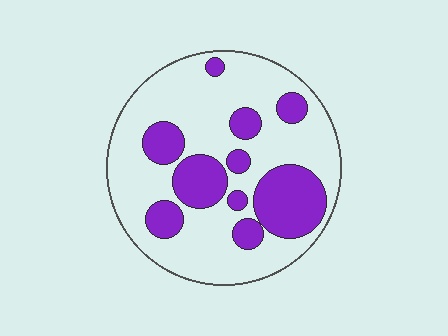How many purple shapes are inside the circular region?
10.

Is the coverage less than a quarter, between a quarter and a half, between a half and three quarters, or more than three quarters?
Between a quarter and a half.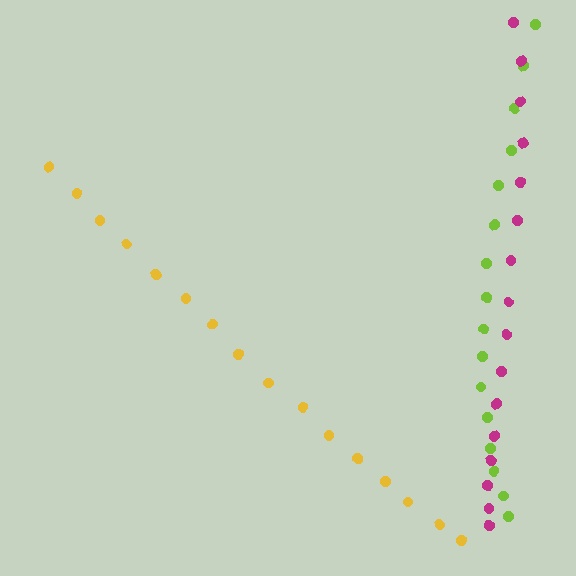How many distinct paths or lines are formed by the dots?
There are 3 distinct paths.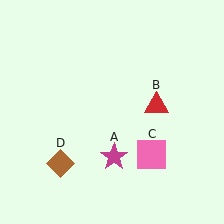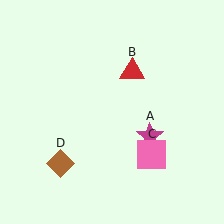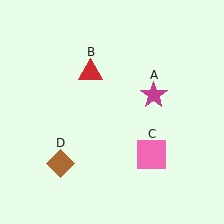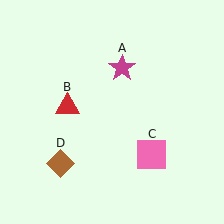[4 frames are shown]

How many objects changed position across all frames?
2 objects changed position: magenta star (object A), red triangle (object B).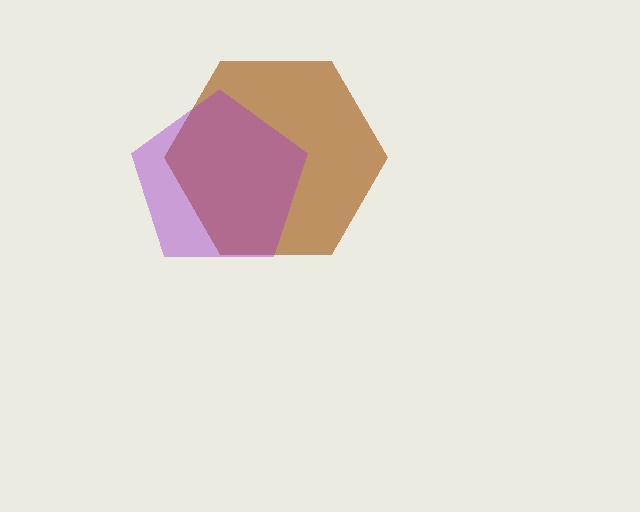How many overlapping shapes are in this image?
There are 2 overlapping shapes in the image.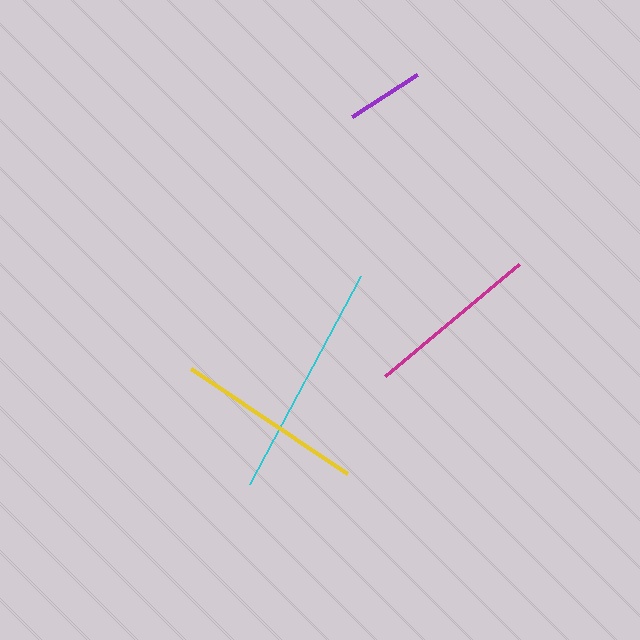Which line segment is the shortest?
The purple line is the shortest at approximately 78 pixels.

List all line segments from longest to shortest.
From longest to shortest: cyan, yellow, magenta, purple.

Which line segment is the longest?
The cyan line is the longest at approximately 236 pixels.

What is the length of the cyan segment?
The cyan segment is approximately 236 pixels long.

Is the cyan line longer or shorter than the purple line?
The cyan line is longer than the purple line.